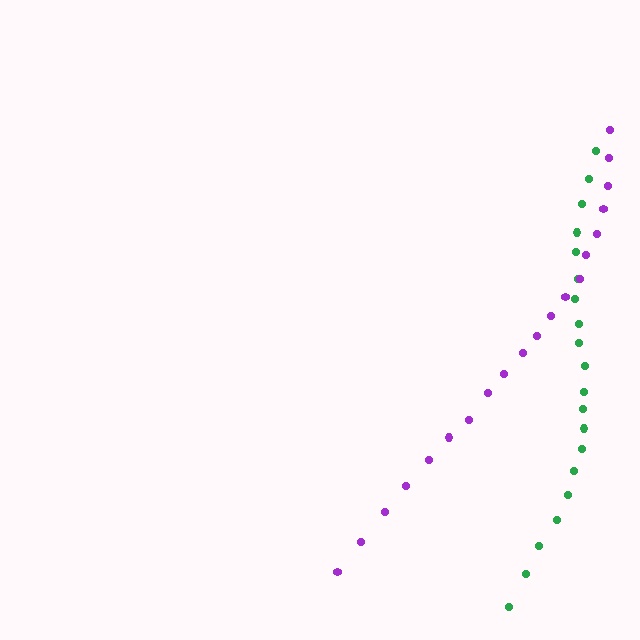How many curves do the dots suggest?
There are 2 distinct paths.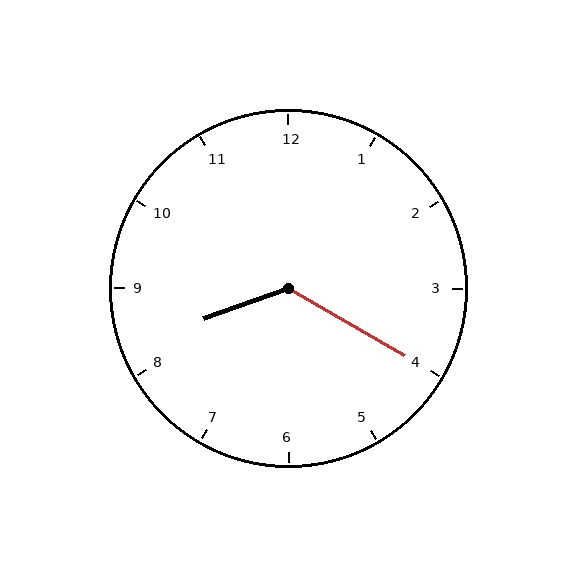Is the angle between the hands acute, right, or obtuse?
It is obtuse.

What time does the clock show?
8:20.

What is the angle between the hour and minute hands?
Approximately 130 degrees.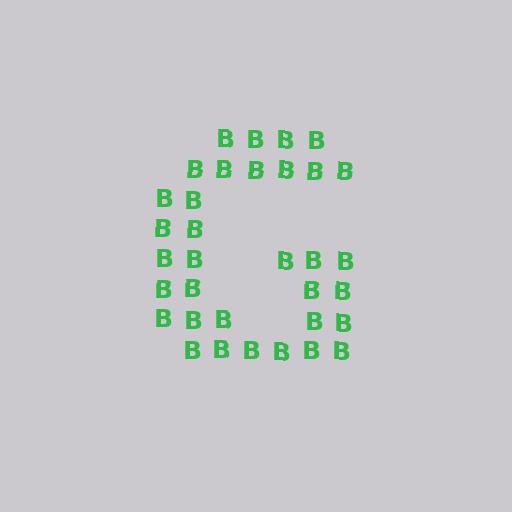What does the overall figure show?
The overall figure shows the letter G.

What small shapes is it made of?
It is made of small letter B's.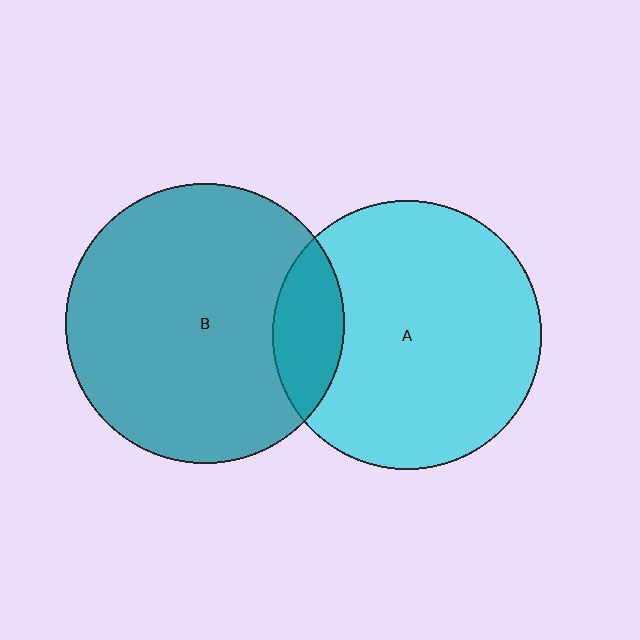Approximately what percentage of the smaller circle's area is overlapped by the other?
Approximately 15%.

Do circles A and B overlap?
Yes.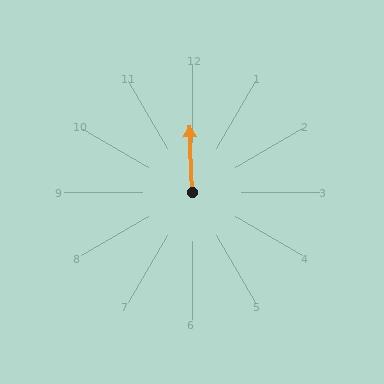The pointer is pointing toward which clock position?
Roughly 12 o'clock.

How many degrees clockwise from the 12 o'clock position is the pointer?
Approximately 357 degrees.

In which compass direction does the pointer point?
North.